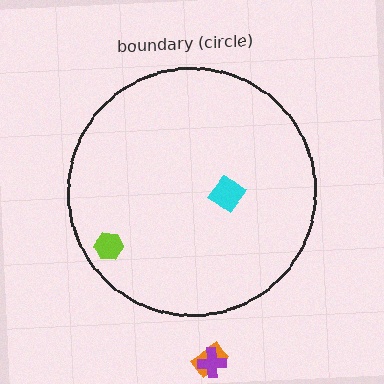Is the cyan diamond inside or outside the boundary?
Inside.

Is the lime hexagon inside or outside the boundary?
Inside.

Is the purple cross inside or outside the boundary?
Outside.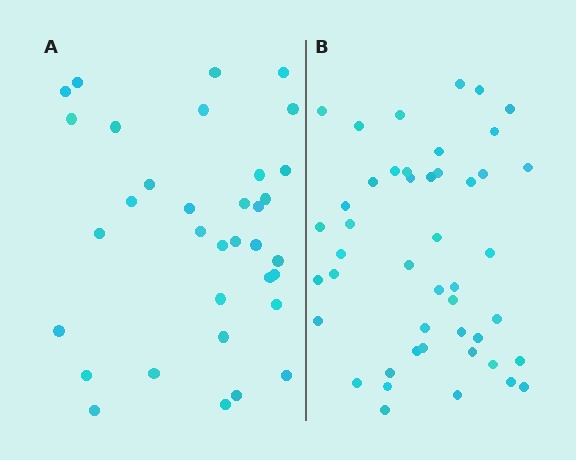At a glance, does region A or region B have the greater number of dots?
Region B (the right region) has more dots.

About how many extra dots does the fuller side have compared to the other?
Region B has roughly 12 or so more dots than region A.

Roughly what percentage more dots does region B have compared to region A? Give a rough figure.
About 35% more.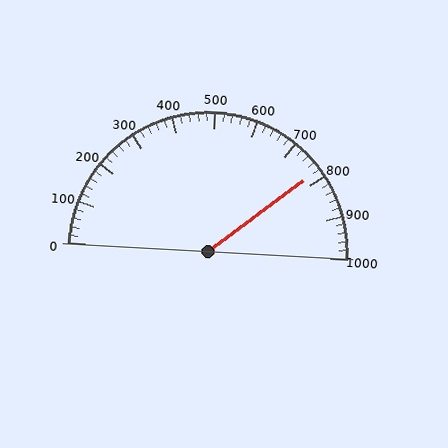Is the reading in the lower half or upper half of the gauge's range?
The reading is in the upper half of the range (0 to 1000).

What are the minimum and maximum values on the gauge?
The gauge ranges from 0 to 1000.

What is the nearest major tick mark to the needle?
The nearest major tick mark is 800.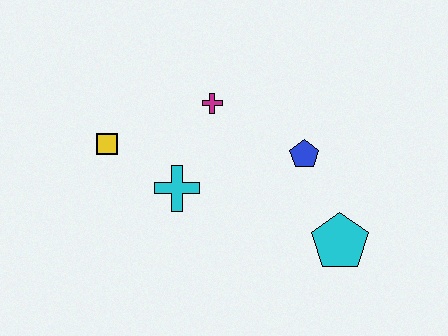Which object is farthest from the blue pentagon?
The yellow square is farthest from the blue pentagon.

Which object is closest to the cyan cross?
The yellow square is closest to the cyan cross.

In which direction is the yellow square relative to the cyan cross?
The yellow square is to the left of the cyan cross.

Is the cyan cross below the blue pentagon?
Yes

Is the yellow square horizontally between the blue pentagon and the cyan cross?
No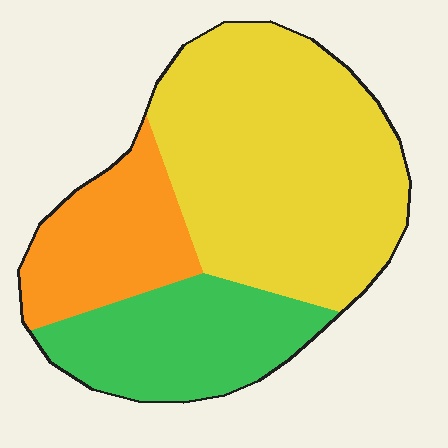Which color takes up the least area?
Orange, at roughly 20%.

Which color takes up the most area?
Yellow, at roughly 55%.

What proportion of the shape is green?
Green takes up about one quarter (1/4) of the shape.